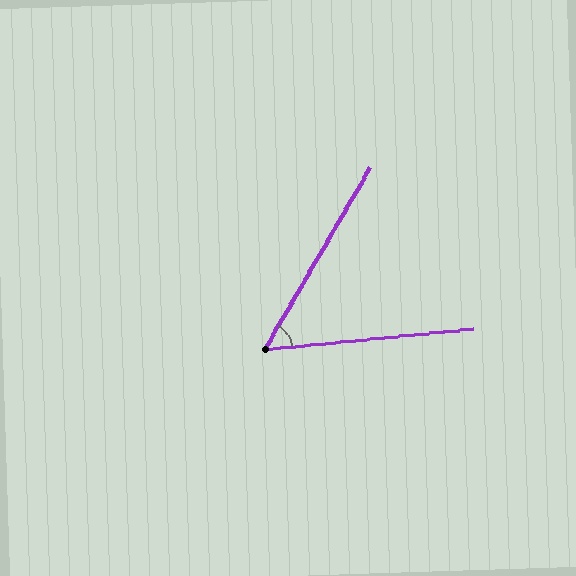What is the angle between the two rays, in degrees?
Approximately 54 degrees.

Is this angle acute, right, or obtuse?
It is acute.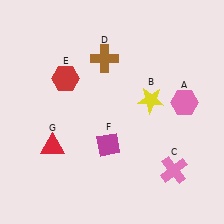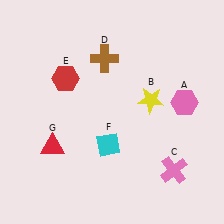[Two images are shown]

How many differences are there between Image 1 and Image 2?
There is 1 difference between the two images.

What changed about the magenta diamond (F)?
In Image 1, F is magenta. In Image 2, it changed to cyan.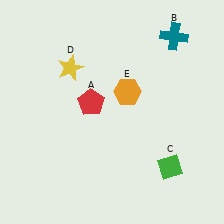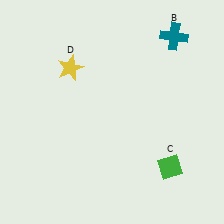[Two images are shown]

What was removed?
The red pentagon (A), the orange hexagon (E) were removed in Image 2.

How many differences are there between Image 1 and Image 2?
There are 2 differences between the two images.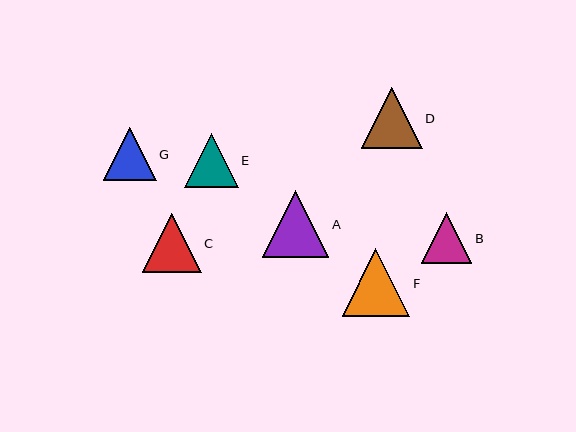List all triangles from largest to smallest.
From largest to smallest: F, A, D, C, E, G, B.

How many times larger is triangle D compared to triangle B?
Triangle D is approximately 1.2 times the size of triangle B.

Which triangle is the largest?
Triangle F is the largest with a size of approximately 68 pixels.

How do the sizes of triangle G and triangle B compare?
Triangle G and triangle B are approximately the same size.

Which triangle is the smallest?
Triangle B is the smallest with a size of approximately 51 pixels.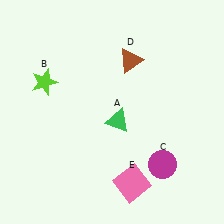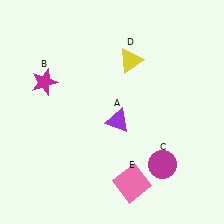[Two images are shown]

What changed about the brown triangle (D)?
In Image 1, D is brown. In Image 2, it changed to yellow.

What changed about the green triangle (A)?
In Image 1, A is green. In Image 2, it changed to purple.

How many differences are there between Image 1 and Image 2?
There are 3 differences between the two images.